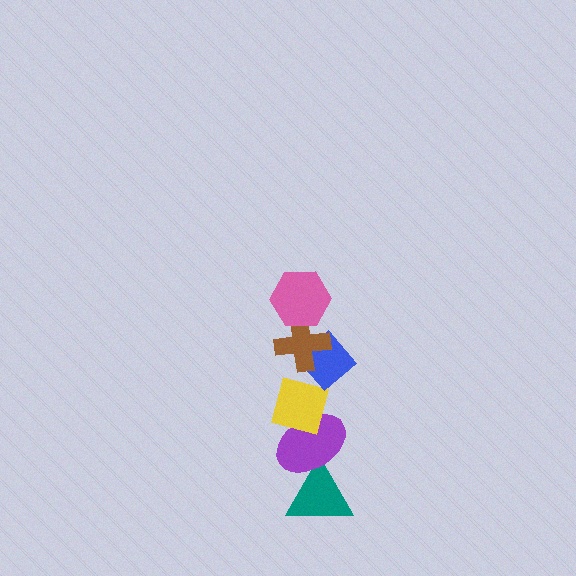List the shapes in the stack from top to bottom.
From top to bottom: the pink hexagon, the brown cross, the blue diamond, the yellow diamond, the purple ellipse, the teal triangle.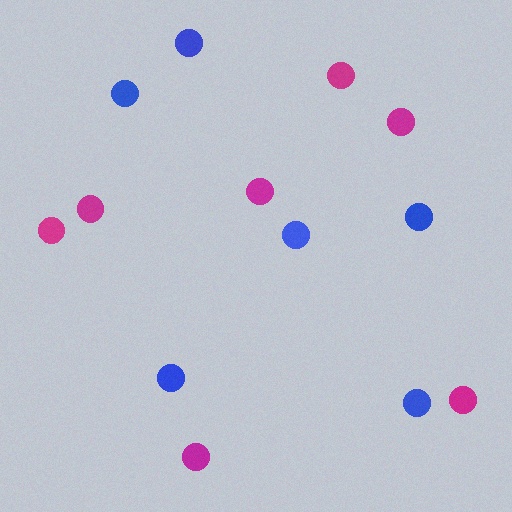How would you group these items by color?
There are 2 groups: one group of blue circles (6) and one group of magenta circles (7).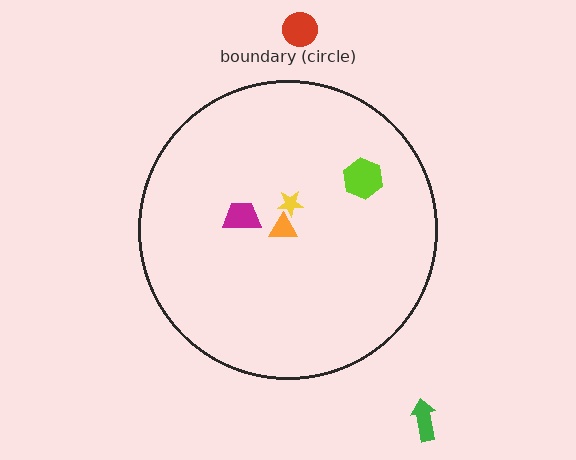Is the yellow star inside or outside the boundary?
Inside.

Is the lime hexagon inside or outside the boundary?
Inside.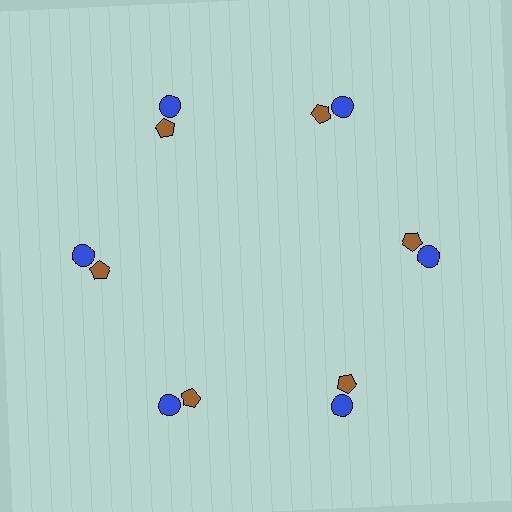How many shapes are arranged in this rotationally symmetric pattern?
There are 12 shapes, arranged in 6 groups of 2.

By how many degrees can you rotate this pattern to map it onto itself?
The pattern maps onto itself every 60 degrees of rotation.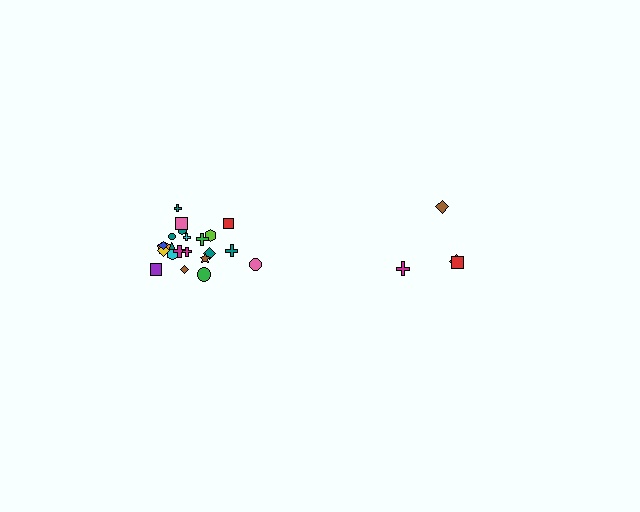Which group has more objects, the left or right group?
The left group.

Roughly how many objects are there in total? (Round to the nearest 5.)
Roughly 25 objects in total.